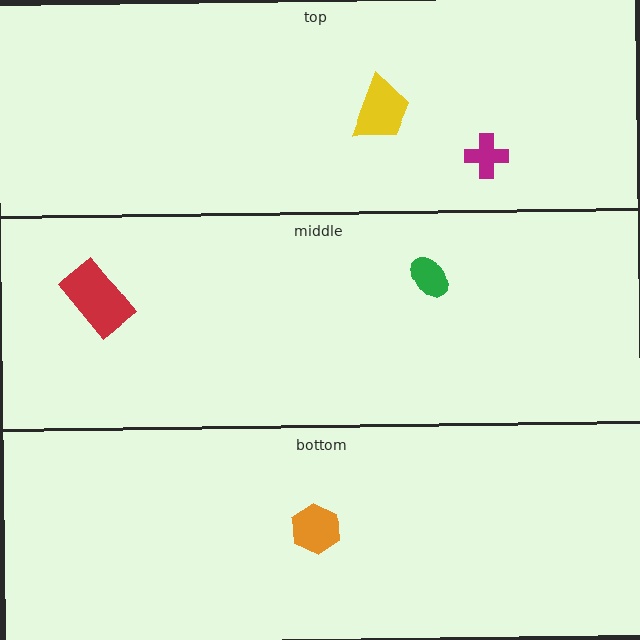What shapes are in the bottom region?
The orange hexagon.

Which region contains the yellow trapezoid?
The top region.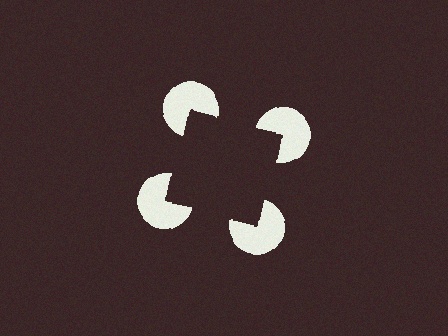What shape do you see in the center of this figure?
An illusory square — its edges are inferred from the aligned wedge cuts in the pac-man discs, not physically drawn.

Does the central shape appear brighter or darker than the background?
It typically appears slightly darker than the background, even though no actual brightness change is drawn.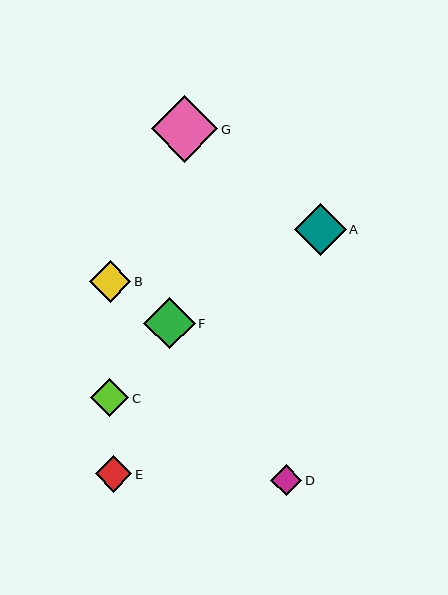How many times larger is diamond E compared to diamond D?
Diamond E is approximately 1.2 times the size of diamond D.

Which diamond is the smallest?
Diamond D is the smallest with a size of approximately 31 pixels.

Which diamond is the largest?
Diamond G is the largest with a size of approximately 67 pixels.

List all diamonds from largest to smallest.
From largest to smallest: G, A, F, B, C, E, D.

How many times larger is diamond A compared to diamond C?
Diamond A is approximately 1.4 times the size of diamond C.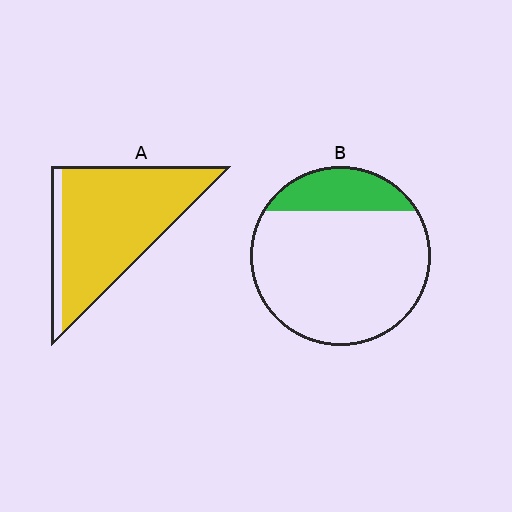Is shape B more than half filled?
No.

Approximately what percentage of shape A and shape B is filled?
A is approximately 90% and B is approximately 20%.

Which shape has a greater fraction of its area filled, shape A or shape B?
Shape A.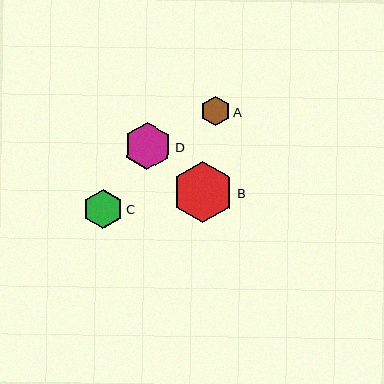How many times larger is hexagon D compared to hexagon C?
Hexagon D is approximately 1.2 times the size of hexagon C.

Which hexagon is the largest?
Hexagon B is the largest with a size of approximately 62 pixels.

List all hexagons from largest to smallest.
From largest to smallest: B, D, C, A.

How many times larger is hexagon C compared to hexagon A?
Hexagon C is approximately 1.4 times the size of hexagon A.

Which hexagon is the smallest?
Hexagon A is the smallest with a size of approximately 29 pixels.